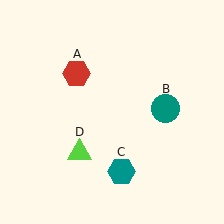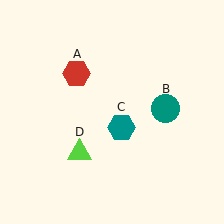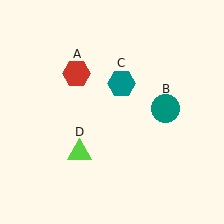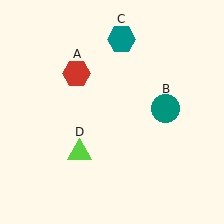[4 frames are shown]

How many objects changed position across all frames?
1 object changed position: teal hexagon (object C).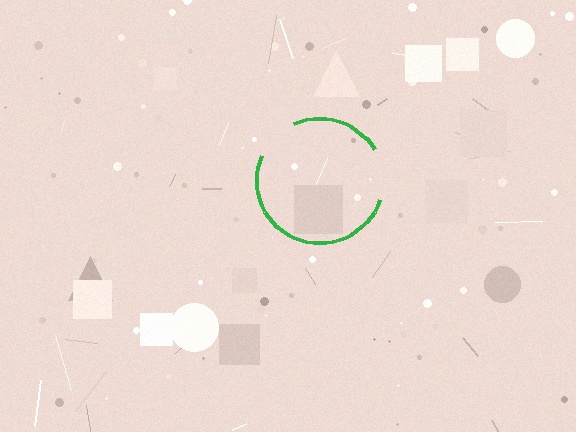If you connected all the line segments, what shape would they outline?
They would outline a circle.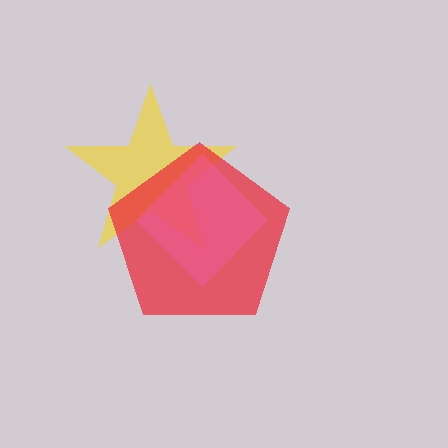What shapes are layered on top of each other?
The layered shapes are: a yellow star, a red pentagon, a pink diamond.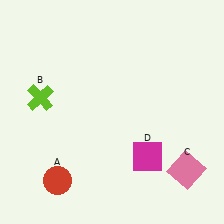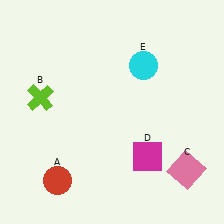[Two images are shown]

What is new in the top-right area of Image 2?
A cyan circle (E) was added in the top-right area of Image 2.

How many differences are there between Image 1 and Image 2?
There is 1 difference between the two images.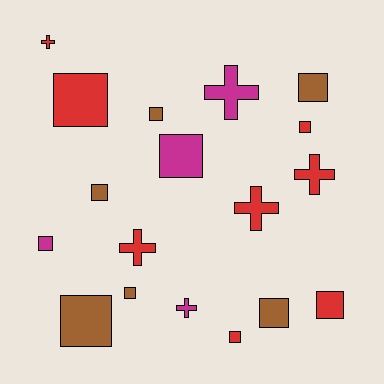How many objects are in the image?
There are 18 objects.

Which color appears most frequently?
Red, with 8 objects.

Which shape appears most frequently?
Square, with 12 objects.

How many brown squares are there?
There are 6 brown squares.